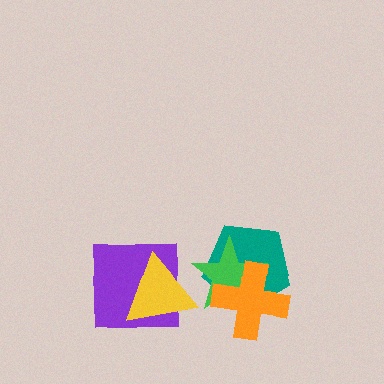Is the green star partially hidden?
Yes, it is partially covered by another shape.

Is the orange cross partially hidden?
No, no other shape covers it.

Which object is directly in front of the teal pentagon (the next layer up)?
The green star is directly in front of the teal pentagon.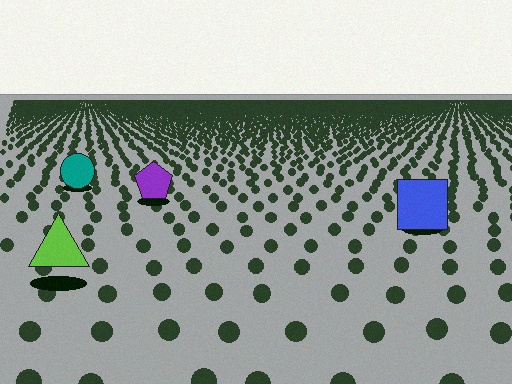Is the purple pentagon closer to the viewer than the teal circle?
Yes. The purple pentagon is closer — you can tell from the texture gradient: the ground texture is coarser near it.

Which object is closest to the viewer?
The lime triangle is closest. The texture marks near it are larger and more spread out.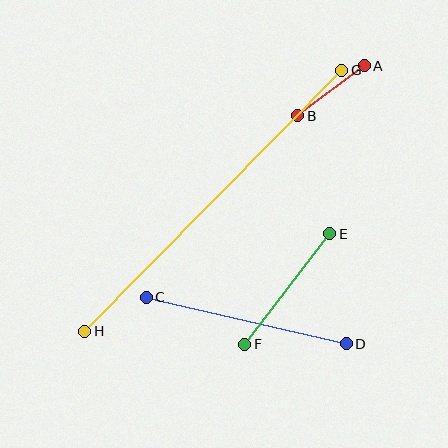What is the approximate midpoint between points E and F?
The midpoint is at approximately (287, 289) pixels.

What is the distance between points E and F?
The distance is approximately 140 pixels.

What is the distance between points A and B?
The distance is approximately 84 pixels.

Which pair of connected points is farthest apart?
Points G and H are farthest apart.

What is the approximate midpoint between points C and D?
The midpoint is at approximately (246, 321) pixels.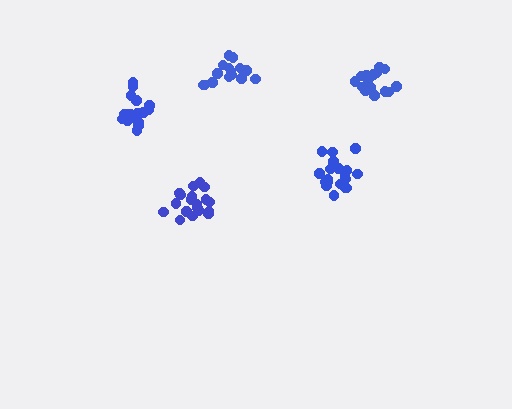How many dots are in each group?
Group 1: 20 dots, Group 2: 17 dots, Group 3: 19 dots, Group 4: 17 dots, Group 5: 15 dots (88 total).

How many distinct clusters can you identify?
There are 5 distinct clusters.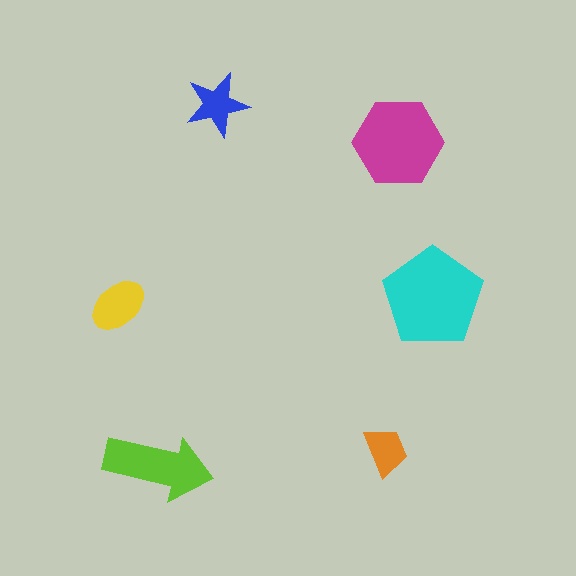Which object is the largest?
The cyan pentagon.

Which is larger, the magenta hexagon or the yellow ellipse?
The magenta hexagon.